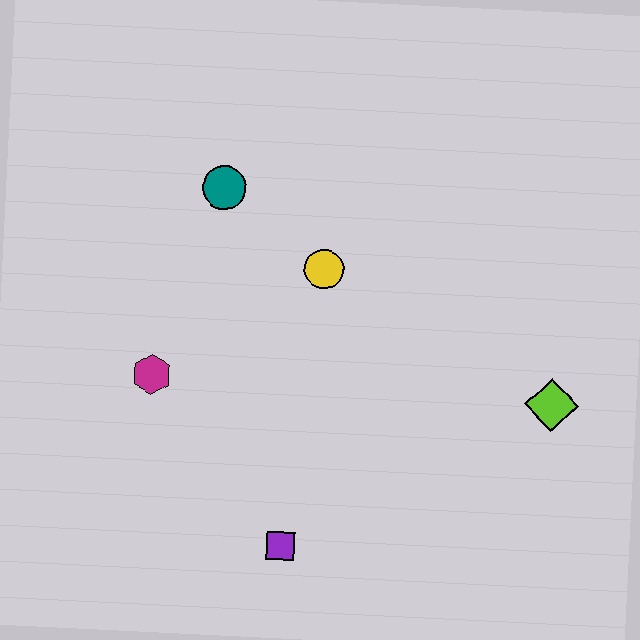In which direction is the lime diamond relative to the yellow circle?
The lime diamond is to the right of the yellow circle.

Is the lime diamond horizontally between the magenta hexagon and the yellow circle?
No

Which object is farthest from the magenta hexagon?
The lime diamond is farthest from the magenta hexagon.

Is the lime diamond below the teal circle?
Yes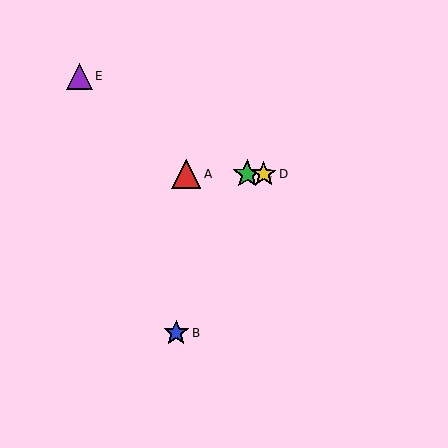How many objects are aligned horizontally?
3 objects (A, C, D) are aligned horizontally.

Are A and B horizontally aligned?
No, A is at y≈174 and B is at y≈333.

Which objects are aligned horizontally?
Objects A, C, D are aligned horizontally.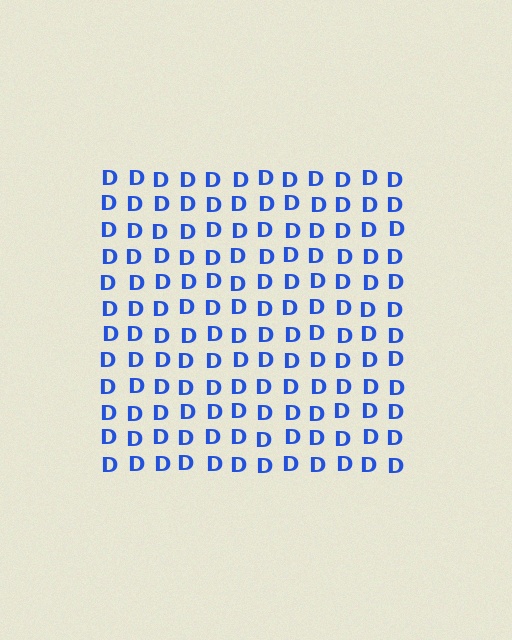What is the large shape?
The large shape is a square.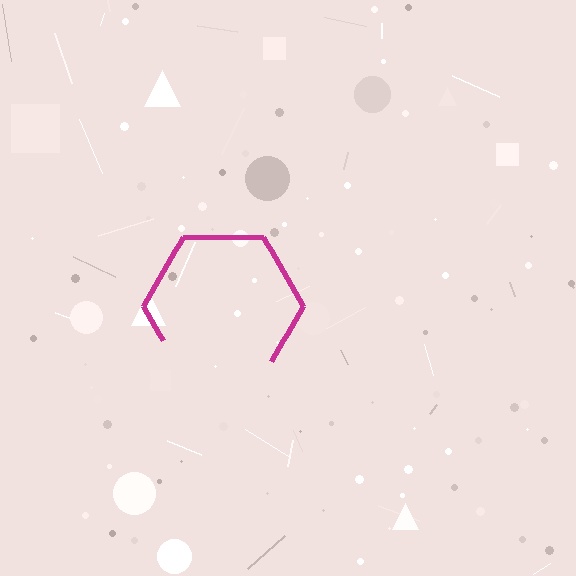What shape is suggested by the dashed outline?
The dashed outline suggests a hexagon.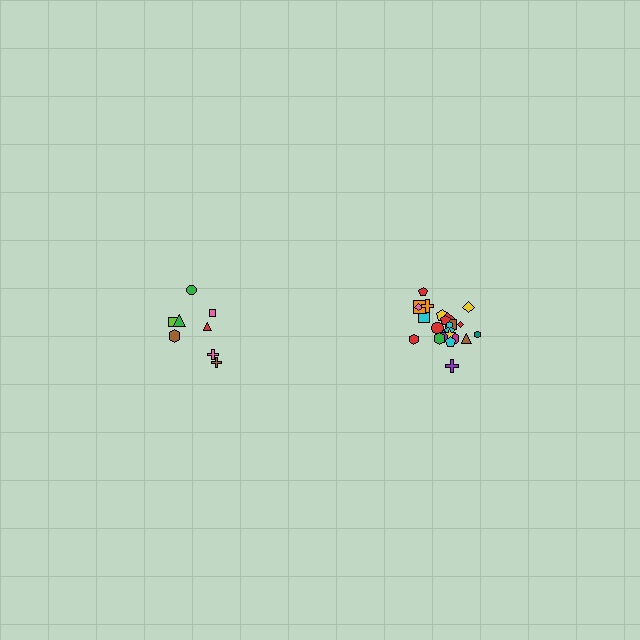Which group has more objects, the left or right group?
The right group.